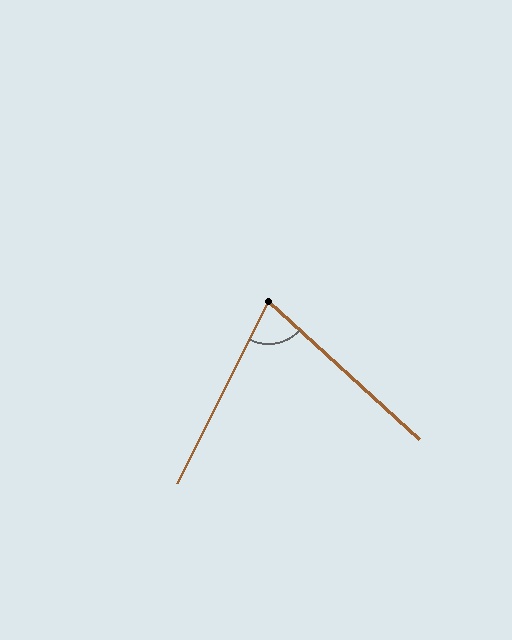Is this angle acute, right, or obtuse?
It is acute.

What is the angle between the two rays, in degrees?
Approximately 74 degrees.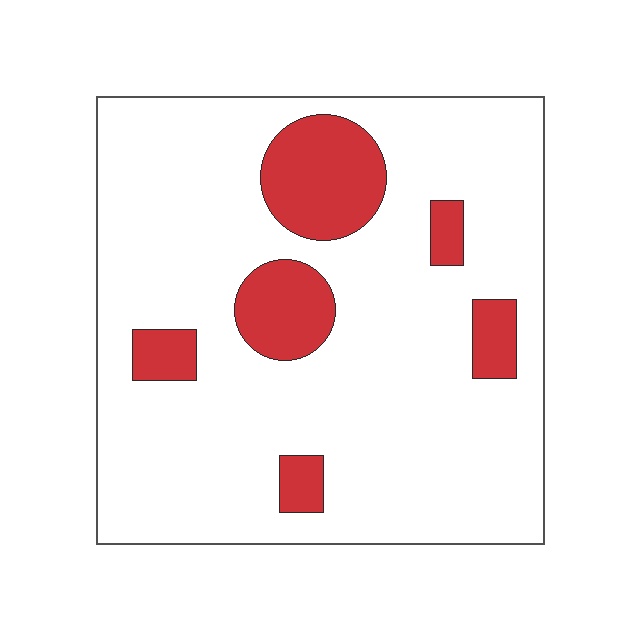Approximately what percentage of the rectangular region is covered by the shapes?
Approximately 15%.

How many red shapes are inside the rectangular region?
6.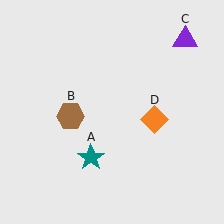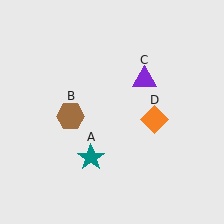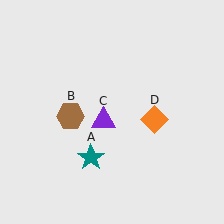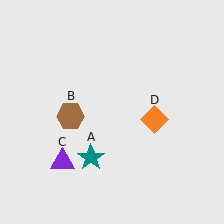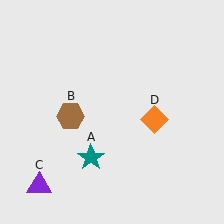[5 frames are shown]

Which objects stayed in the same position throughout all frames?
Teal star (object A) and brown hexagon (object B) and orange diamond (object D) remained stationary.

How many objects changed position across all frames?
1 object changed position: purple triangle (object C).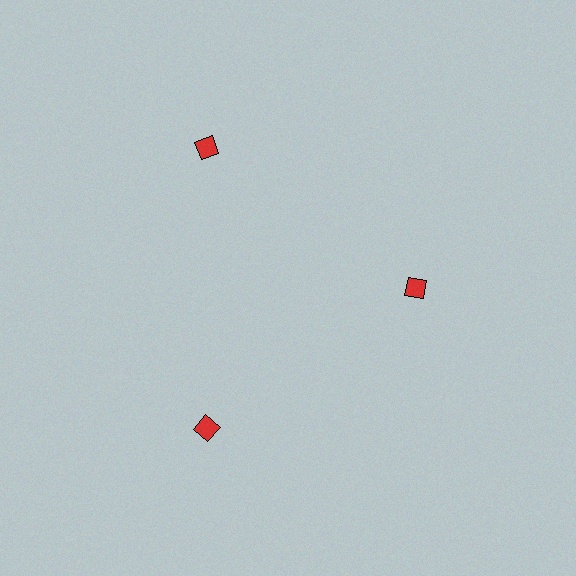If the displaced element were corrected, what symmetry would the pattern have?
It would have 3-fold rotational symmetry — the pattern would map onto itself every 120 degrees.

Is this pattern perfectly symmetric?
No. The 3 red diamonds are arranged in a ring, but one element near the 3 o'clock position is pulled inward toward the center, breaking the 3-fold rotational symmetry.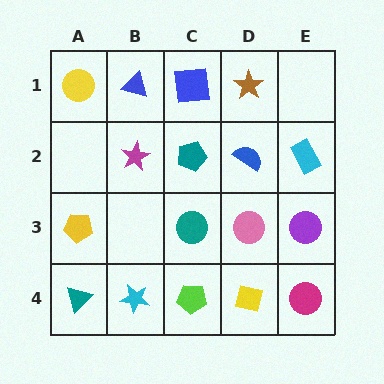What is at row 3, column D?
A pink circle.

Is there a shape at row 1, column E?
No, that cell is empty.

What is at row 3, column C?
A teal circle.